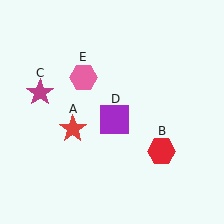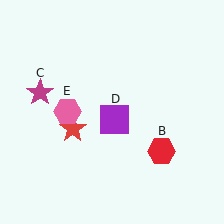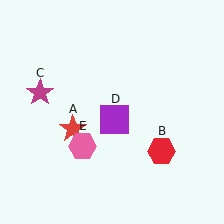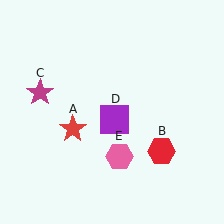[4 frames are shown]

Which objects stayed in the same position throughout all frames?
Red star (object A) and red hexagon (object B) and magenta star (object C) and purple square (object D) remained stationary.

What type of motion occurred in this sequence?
The pink hexagon (object E) rotated counterclockwise around the center of the scene.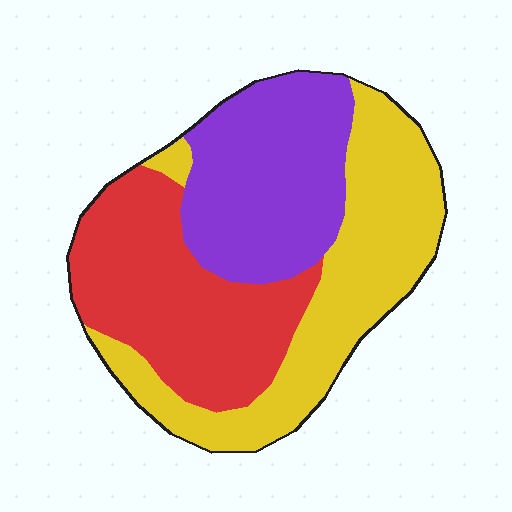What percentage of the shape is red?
Red takes up about one third (1/3) of the shape.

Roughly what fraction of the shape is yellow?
Yellow covers 37% of the shape.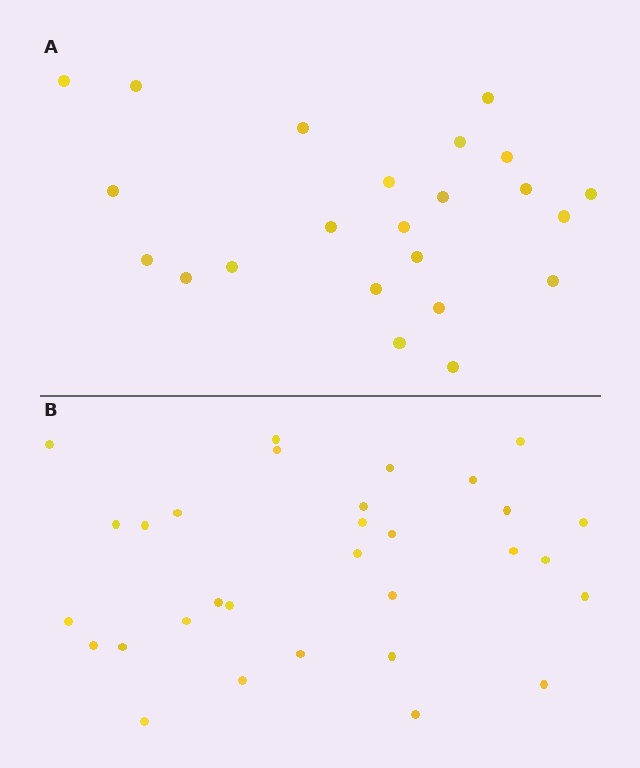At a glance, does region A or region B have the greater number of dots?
Region B (the bottom region) has more dots.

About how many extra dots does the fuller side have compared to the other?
Region B has roughly 8 or so more dots than region A.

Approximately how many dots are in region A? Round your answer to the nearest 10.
About 20 dots. (The exact count is 23, which rounds to 20.)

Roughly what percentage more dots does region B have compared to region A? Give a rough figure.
About 35% more.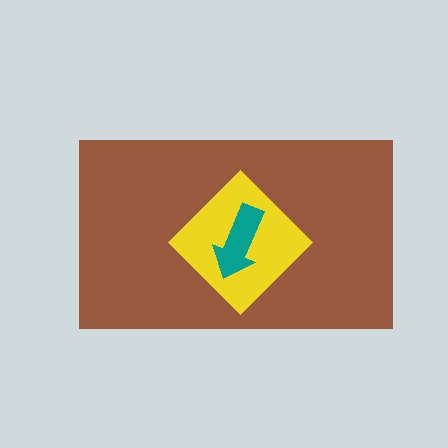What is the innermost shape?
The teal arrow.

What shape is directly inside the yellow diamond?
The teal arrow.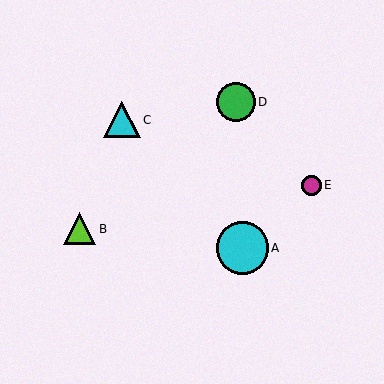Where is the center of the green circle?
The center of the green circle is at (236, 102).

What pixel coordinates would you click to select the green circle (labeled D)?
Click at (236, 102) to select the green circle D.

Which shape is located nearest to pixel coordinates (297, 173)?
The magenta circle (labeled E) at (311, 185) is nearest to that location.